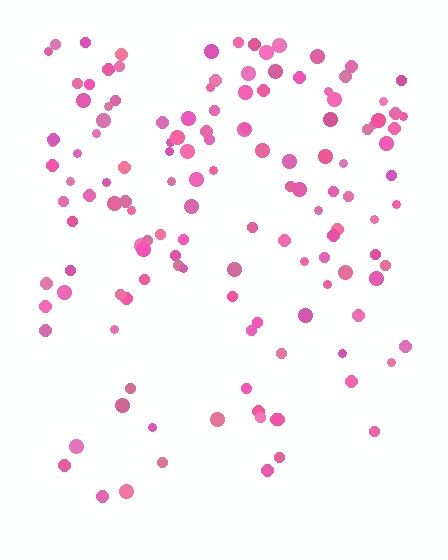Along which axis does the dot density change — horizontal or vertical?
Vertical.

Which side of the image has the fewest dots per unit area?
The bottom.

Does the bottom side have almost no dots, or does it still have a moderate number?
Still a moderate number, just noticeably fewer than the top.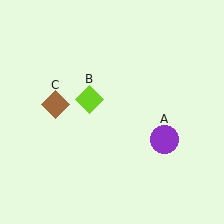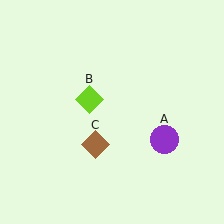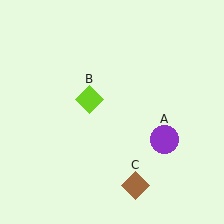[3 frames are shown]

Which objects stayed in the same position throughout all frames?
Purple circle (object A) and lime diamond (object B) remained stationary.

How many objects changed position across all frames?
1 object changed position: brown diamond (object C).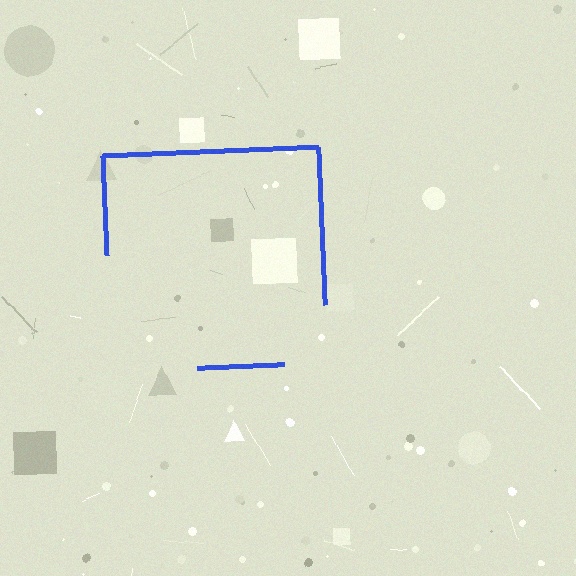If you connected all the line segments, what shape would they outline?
They would outline a square.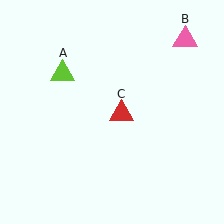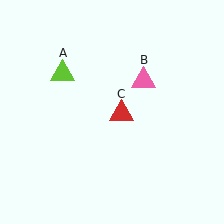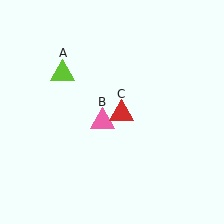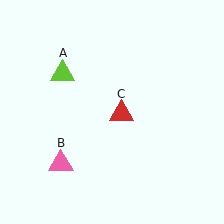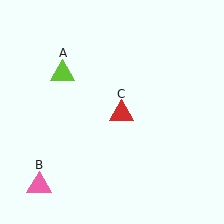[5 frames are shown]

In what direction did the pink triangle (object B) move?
The pink triangle (object B) moved down and to the left.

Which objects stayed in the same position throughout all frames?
Lime triangle (object A) and red triangle (object C) remained stationary.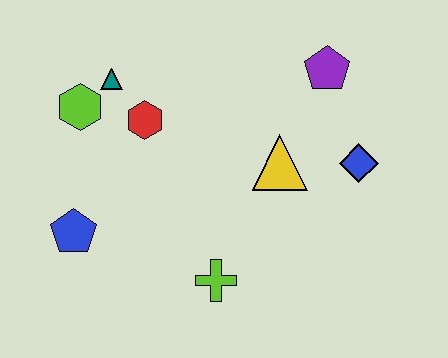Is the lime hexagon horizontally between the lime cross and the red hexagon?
No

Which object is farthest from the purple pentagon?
The blue pentagon is farthest from the purple pentagon.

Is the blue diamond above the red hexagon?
No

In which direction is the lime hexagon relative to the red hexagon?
The lime hexagon is to the left of the red hexagon.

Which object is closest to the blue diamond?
The yellow triangle is closest to the blue diamond.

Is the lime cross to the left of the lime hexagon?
No